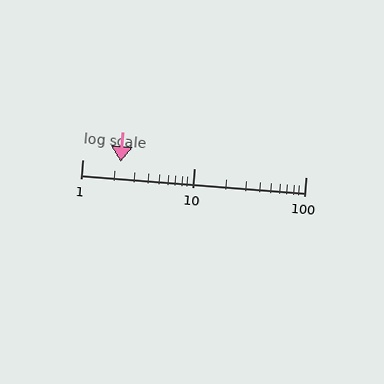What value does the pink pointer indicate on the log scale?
The pointer indicates approximately 2.2.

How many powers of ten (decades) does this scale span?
The scale spans 2 decades, from 1 to 100.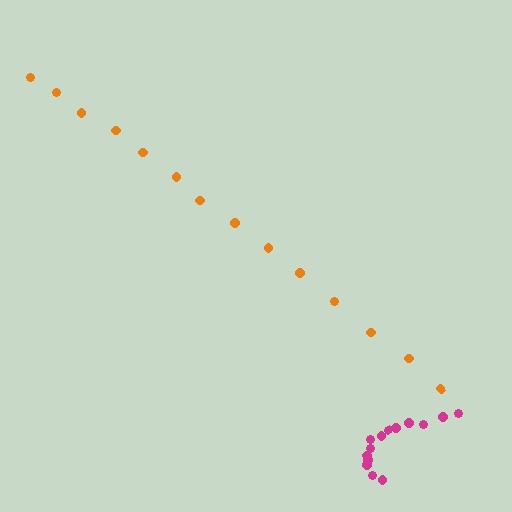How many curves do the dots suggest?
There are 2 distinct paths.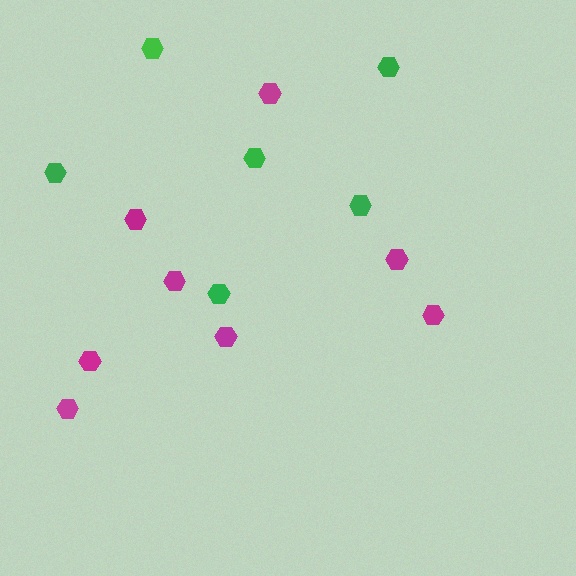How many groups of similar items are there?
There are 2 groups: one group of magenta hexagons (8) and one group of green hexagons (6).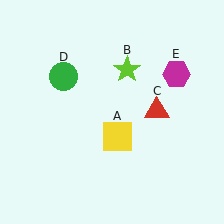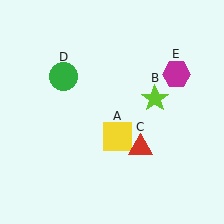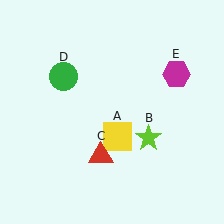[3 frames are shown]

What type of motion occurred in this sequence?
The lime star (object B), red triangle (object C) rotated clockwise around the center of the scene.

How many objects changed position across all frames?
2 objects changed position: lime star (object B), red triangle (object C).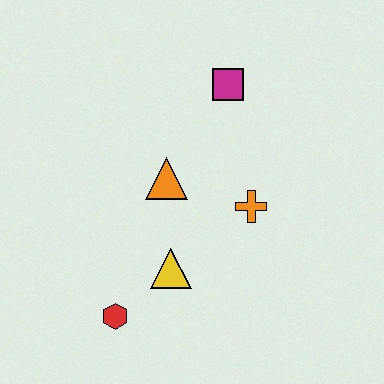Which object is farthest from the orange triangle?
The red hexagon is farthest from the orange triangle.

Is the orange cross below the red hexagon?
No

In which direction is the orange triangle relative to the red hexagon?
The orange triangle is above the red hexagon.